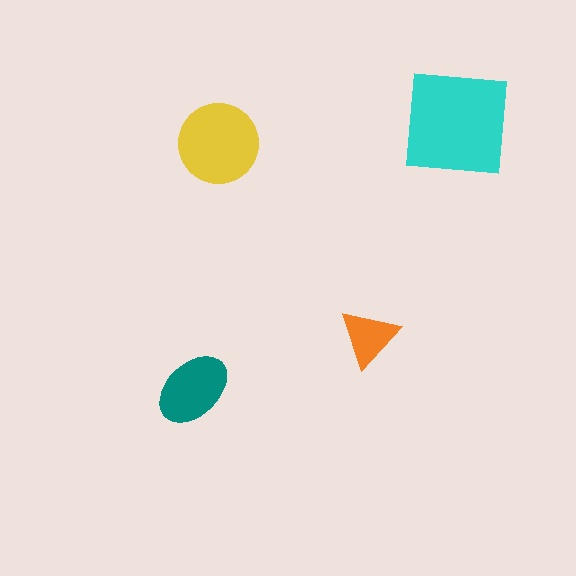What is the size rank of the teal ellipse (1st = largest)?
3rd.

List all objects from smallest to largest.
The orange triangle, the teal ellipse, the yellow circle, the cyan square.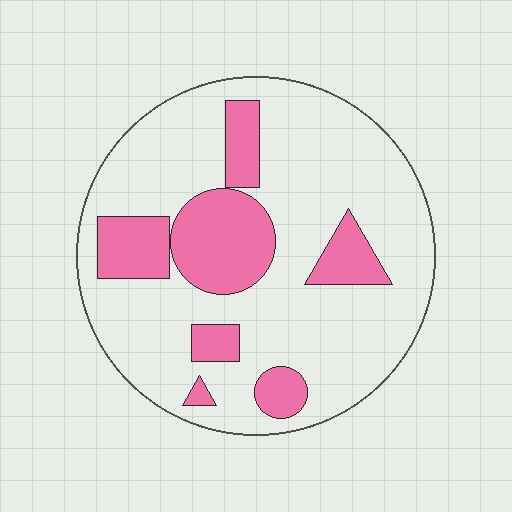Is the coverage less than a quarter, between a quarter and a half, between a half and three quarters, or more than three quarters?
Less than a quarter.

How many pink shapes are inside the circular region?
7.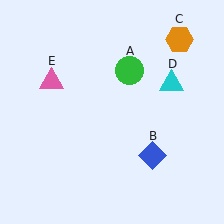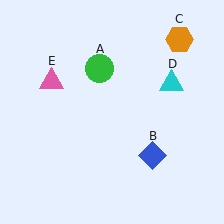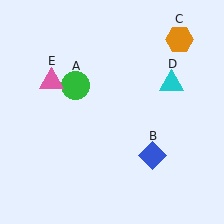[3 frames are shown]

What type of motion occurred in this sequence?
The green circle (object A) rotated counterclockwise around the center of the scene.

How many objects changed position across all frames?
1 object changed position: green circle (object A).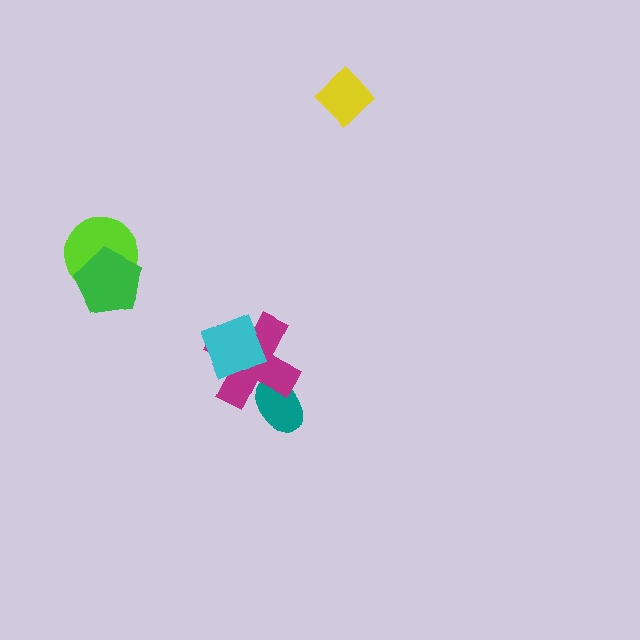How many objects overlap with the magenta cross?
2 objects overlap with the magenta cross.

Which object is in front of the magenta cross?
The cyan square is in front of the magenta cross.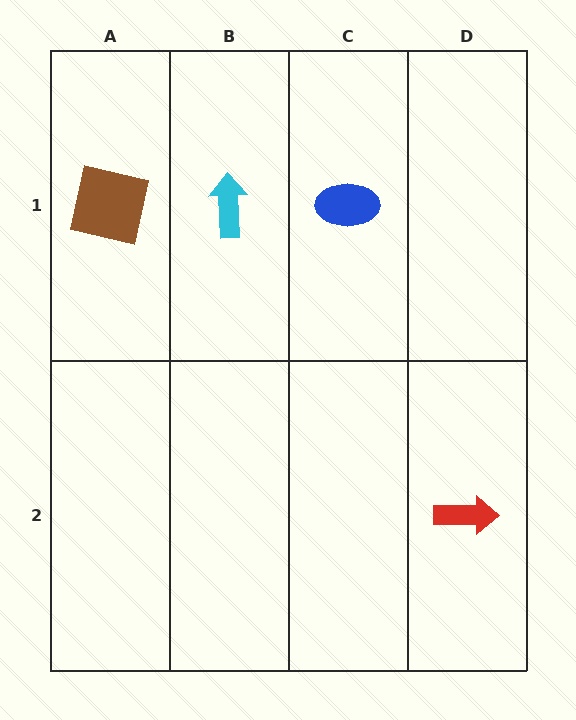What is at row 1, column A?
A brown square.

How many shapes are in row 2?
1 shape.